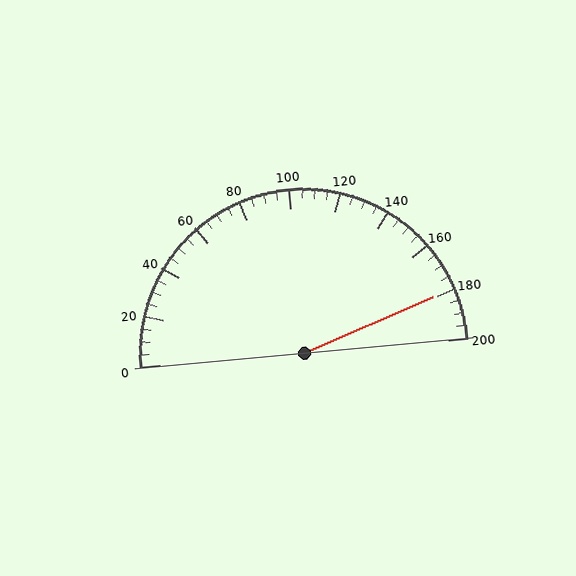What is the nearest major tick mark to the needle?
The nearest major tick mark is 180.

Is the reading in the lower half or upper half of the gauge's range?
The reading is in the upper half of the range (0 to 200).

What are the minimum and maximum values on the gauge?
The gauge ranges from 0 to 200.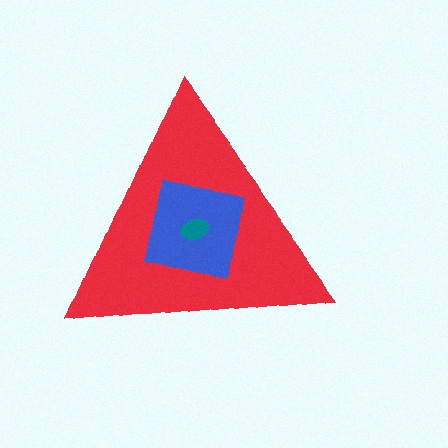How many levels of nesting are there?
3.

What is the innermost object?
The teal ellipse.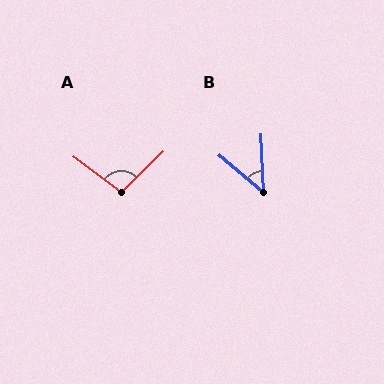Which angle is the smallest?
B, at approximately 47 degrees.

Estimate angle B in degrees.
Approximately 47 degrees.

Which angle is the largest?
A, at approximately 99 degrees.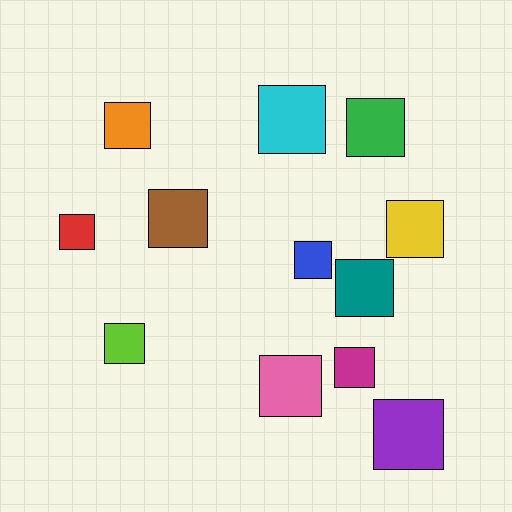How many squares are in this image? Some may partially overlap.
There are 12 squares.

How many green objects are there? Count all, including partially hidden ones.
There is 1 green object.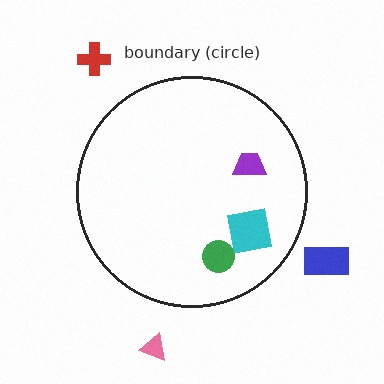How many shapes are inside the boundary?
3 inside, 3 outside.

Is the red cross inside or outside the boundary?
Outside.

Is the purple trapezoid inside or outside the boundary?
Inside.